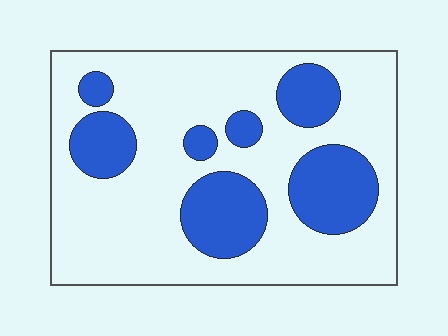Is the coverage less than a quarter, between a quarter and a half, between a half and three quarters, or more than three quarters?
Between a quarter and a half.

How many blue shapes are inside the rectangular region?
7.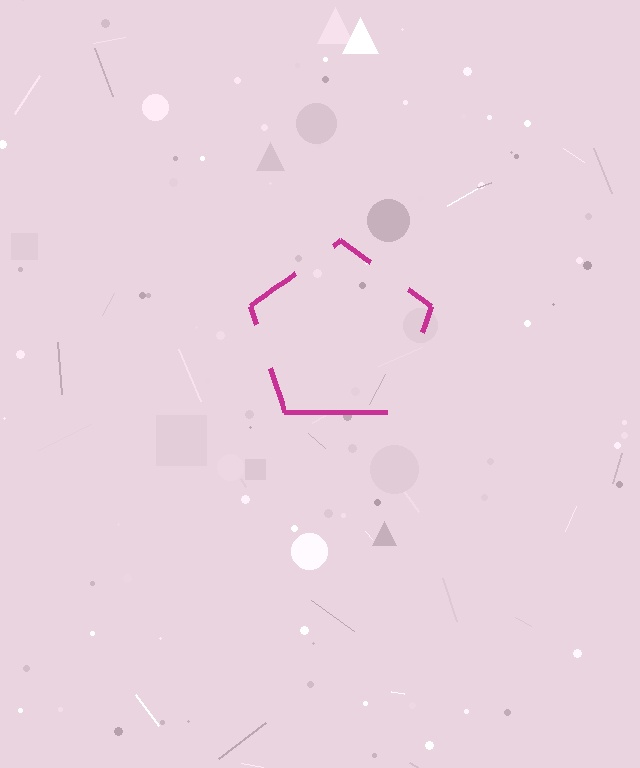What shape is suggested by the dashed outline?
The dashed outline suggests a pentagon.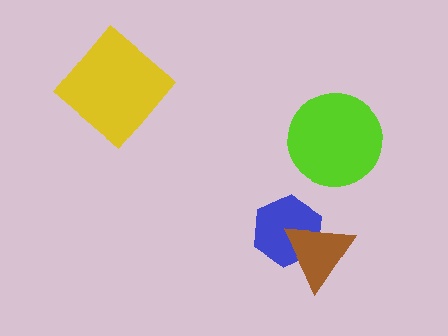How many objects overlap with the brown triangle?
1 object overlaps with the brown triangle.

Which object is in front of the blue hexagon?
The brown triangle is in front of the blue hexagon.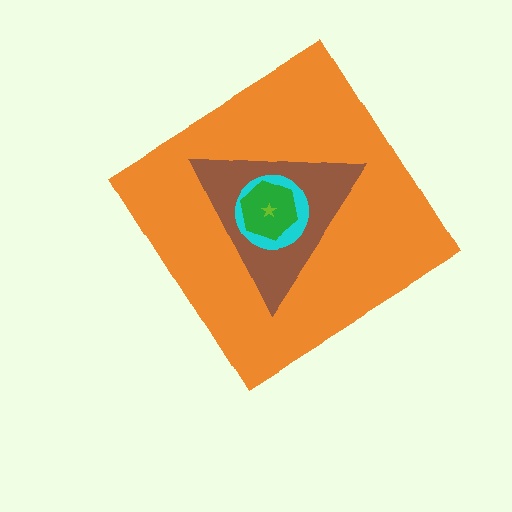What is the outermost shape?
The orange diamond.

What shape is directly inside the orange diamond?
The brown triangle.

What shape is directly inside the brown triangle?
The cyan circle.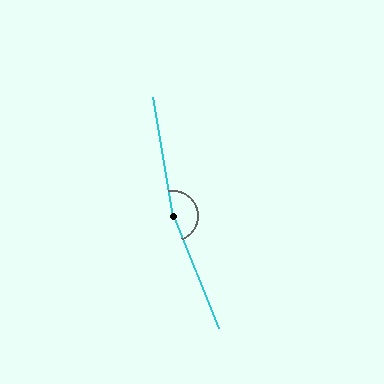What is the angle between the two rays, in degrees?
Approximately 167 degrees.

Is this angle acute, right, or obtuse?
It is obtuse.